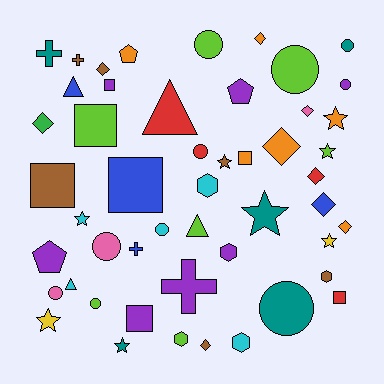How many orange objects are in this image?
There are 6 orange objects.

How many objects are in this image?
There are 50 objects.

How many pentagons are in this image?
There are 3 pentagons.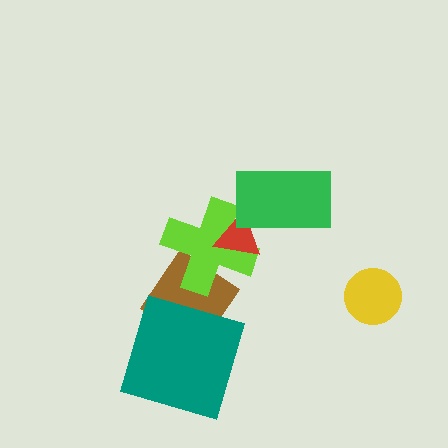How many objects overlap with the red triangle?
2 objects overlap with the red triangle.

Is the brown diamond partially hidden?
Yes, it is partially covered by another shape.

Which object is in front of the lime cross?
The red triangle is in front of the lime cross.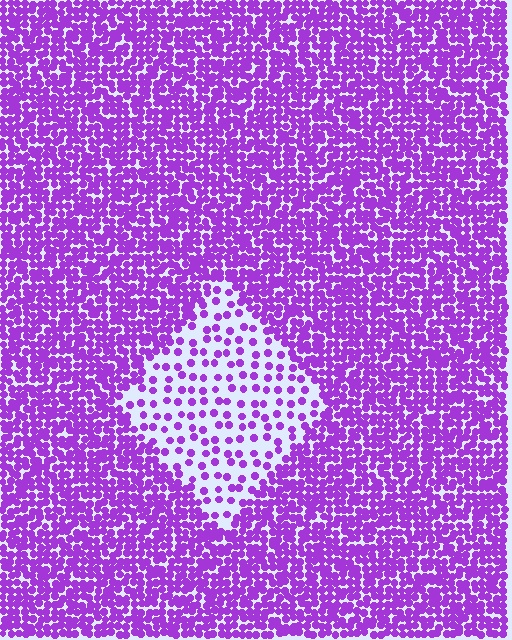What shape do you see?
I see a diamond.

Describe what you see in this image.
The image contains small purple elements arranged at two different densities. A diamond-shaped region is visible where the elements are less densely packed than the surrounding area.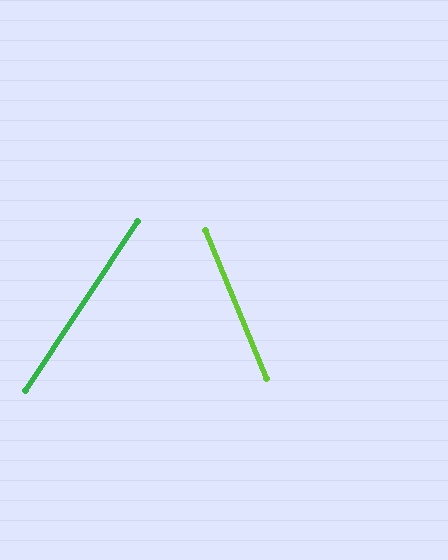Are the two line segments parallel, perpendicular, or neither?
Neither parallel nor perpendicular — they differ by about 56°.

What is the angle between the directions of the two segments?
Approximately 56 degrees.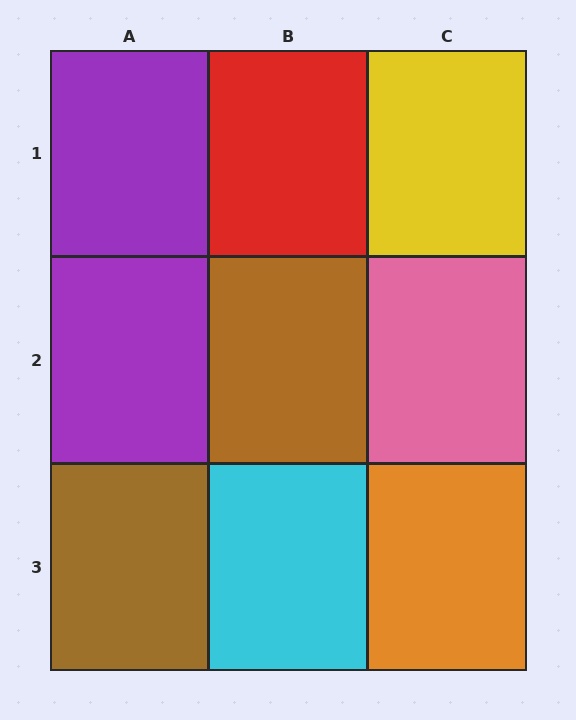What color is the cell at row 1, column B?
Red.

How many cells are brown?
2 cells are brown.